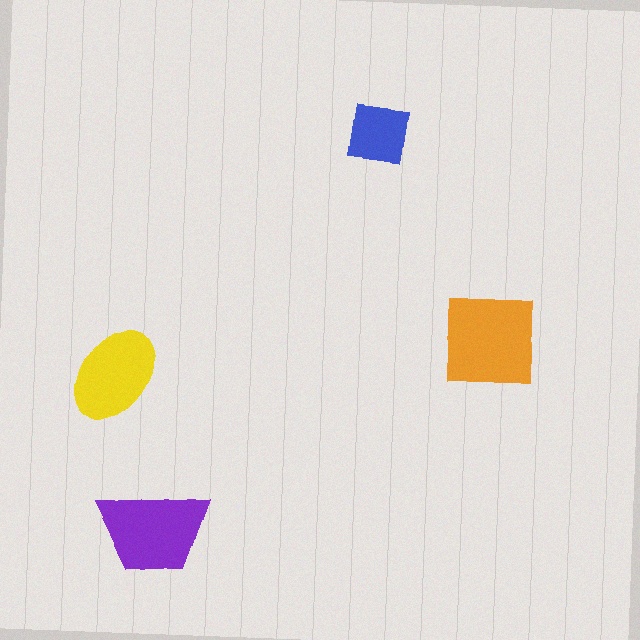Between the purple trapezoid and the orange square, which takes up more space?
The orange square.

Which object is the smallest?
The blue square.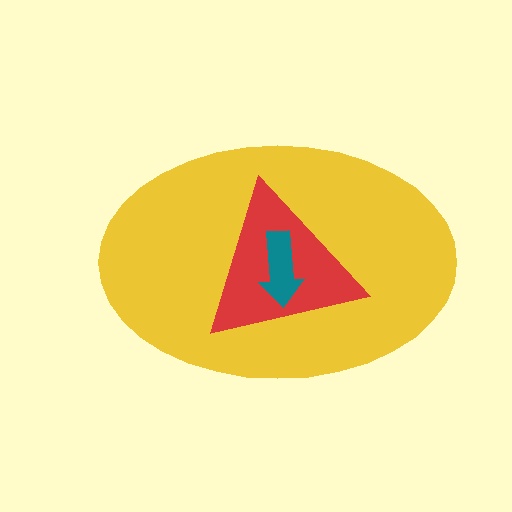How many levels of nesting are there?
3.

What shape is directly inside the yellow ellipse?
The red triangle.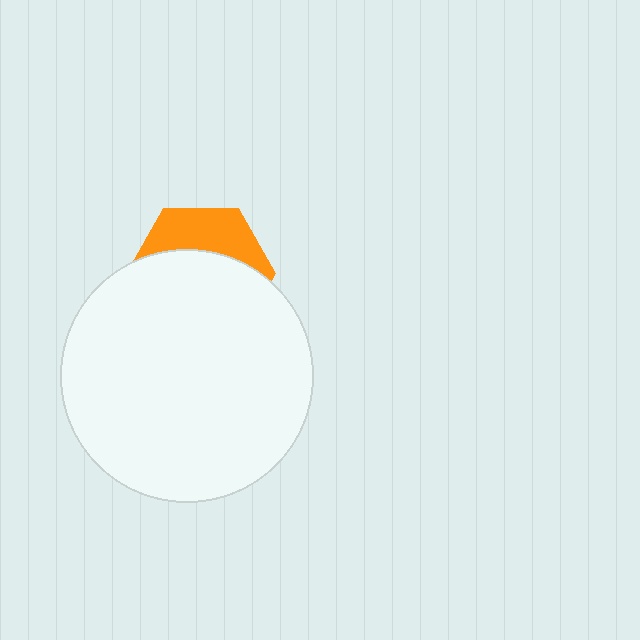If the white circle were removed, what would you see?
You would see the complete orange hexagon.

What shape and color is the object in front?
The object in front is a white circle.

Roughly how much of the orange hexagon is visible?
A small part of it is visible (roughly 35%).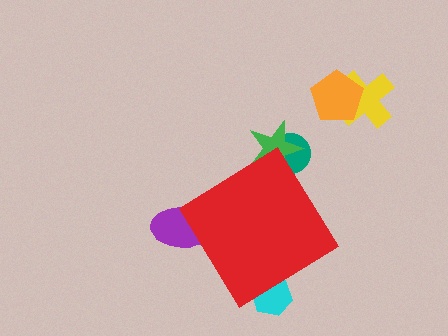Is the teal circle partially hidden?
Yes, the teal circle is partially hidden behind the red diamond.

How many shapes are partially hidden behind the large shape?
4 shapes are partially hidden.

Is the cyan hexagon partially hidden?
Yes, the cyan hexagon is partially hidden behind the red diamond.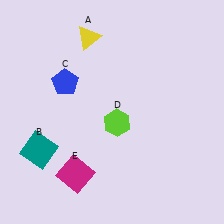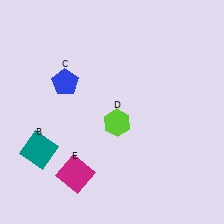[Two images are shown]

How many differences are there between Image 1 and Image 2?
There is 1 difference between the two images.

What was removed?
The yellow triangle (A) was removed in Image 2.